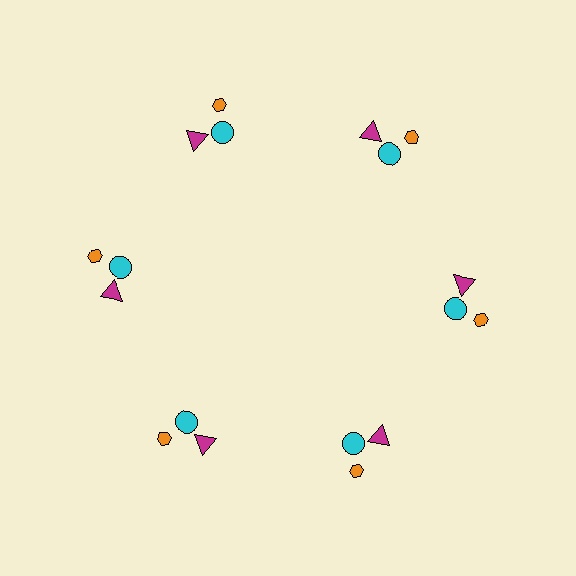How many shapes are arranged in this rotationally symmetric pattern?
There are 18 shapes, arranged in 6 groups of 3.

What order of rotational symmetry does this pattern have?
This pattern has 6-fold rotational symmetry.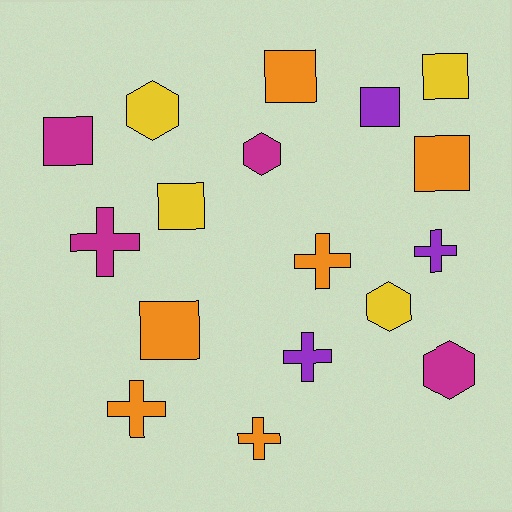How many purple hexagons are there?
There are no purple hexagons.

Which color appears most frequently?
Orange, with 6 objects.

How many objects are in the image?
There are 17 objects.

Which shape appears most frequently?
Square, with 7 objects.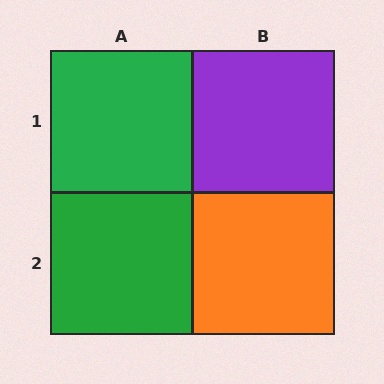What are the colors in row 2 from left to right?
Green, orange.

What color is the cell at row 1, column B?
Purple.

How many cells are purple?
1 cell is purple.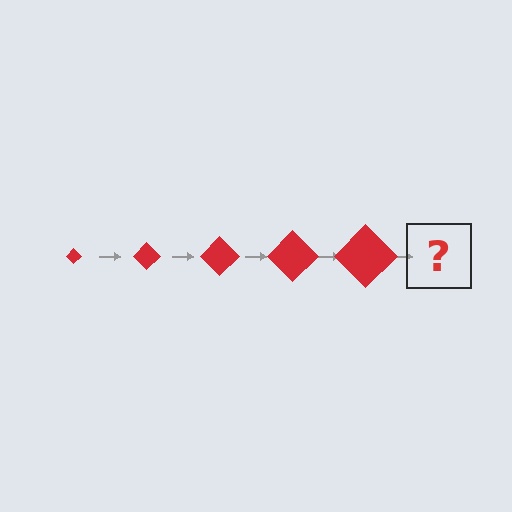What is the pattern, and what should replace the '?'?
The pattern is that the diamond gets progressively larger each step. The '?' should be a red diamond, larger than the previous one.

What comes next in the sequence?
The next element should be a red diamond, larger than the previous one.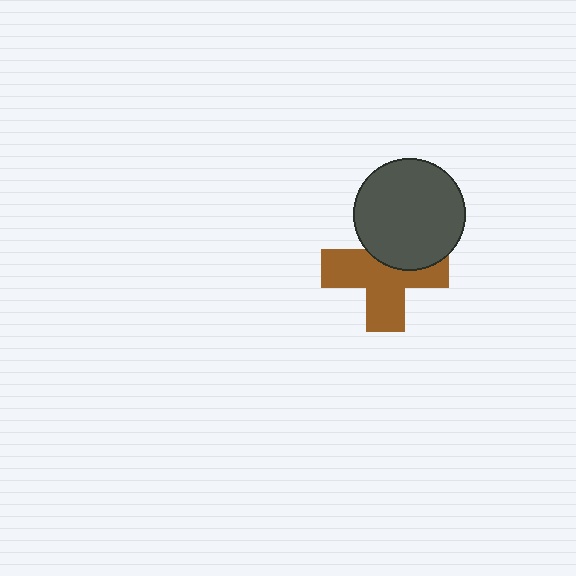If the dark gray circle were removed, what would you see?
You would see the complete brown cross.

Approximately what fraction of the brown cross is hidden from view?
Roughly 37% of the brown cross is hidden behind the dark gray circle.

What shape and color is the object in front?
The object in front is a dark gray circle.